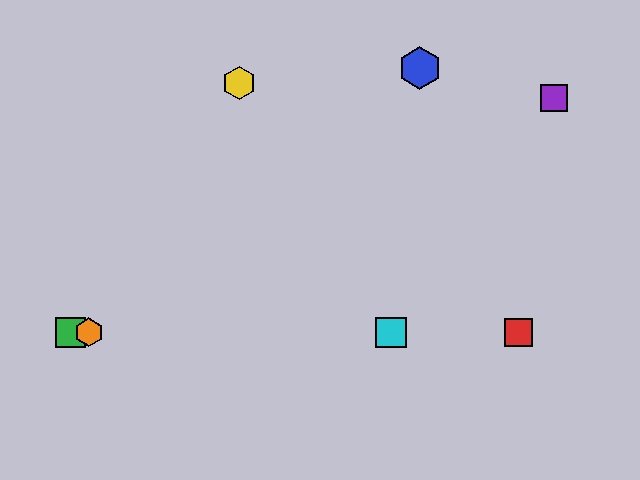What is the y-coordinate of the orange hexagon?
The orange hexagon is at y≈332.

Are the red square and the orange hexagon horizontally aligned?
Yes, both are at y≈332.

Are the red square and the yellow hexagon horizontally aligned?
No, the red square is at y≈332 and the yellow hexagon is at y≈83.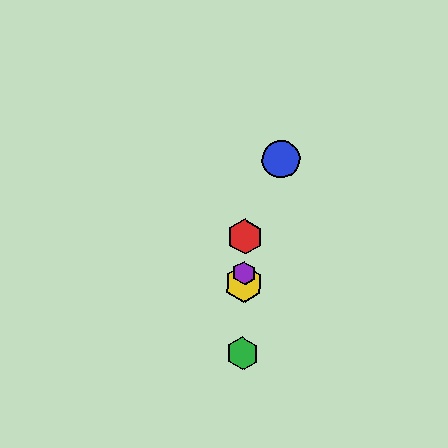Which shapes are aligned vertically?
The red hexagon, the green hexagon, the yellow hexagon, the purple hexagon are aligned vertically.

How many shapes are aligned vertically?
4 shapes (the red hexagon, the green hexagon, the yellow hexagon, the purple hexagon) are aligned vertically.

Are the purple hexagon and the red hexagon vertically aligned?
Yes, both are at x≈244.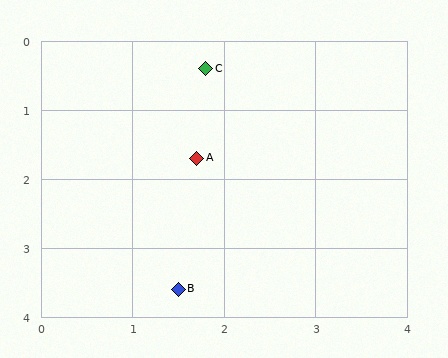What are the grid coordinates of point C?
Point C is at approximately (1.8, 0.4).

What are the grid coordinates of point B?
Point B is at approximately (1.5, 3.6).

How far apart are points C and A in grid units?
Points C and A are about 1.3 grid units apart.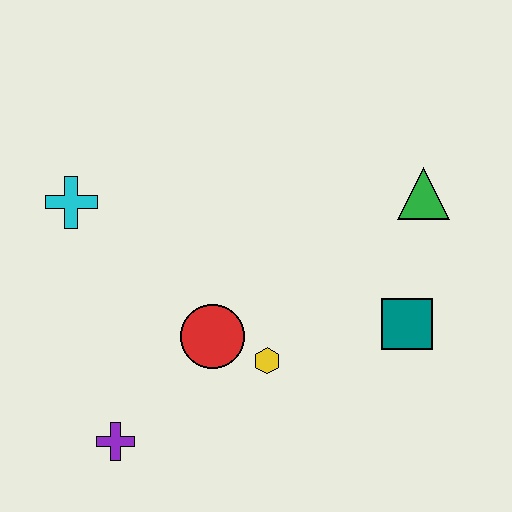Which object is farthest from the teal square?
The cyan cross is farthest from the teal square.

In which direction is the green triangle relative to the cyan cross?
The green triangle is to the right of the cyan cross.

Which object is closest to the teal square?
The green triangle is closest to the teal square.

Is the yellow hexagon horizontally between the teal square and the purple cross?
Yes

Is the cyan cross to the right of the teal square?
No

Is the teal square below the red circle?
No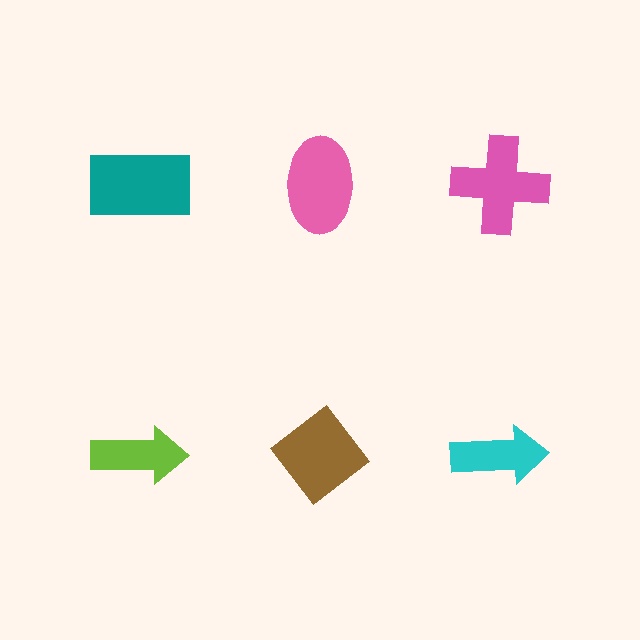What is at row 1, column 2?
A pink ellipse.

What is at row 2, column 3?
A cyan arrow.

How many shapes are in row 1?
3 shapes.